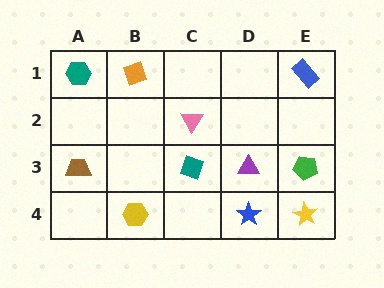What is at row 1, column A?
A teal hexagon.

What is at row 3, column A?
A brown trapezoid.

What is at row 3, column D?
A purple triangle.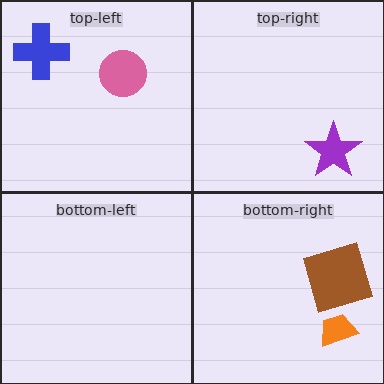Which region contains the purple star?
The top-right region.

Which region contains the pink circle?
The top-left region.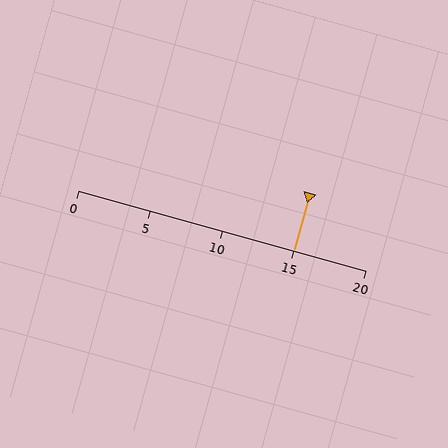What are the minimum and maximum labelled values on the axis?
The axis runs from 0 to 20.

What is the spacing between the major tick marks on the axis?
The major ticks are spaced 5 apart.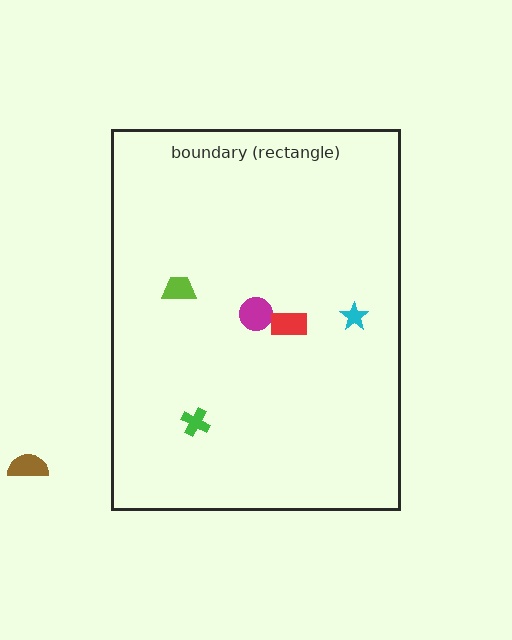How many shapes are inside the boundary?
5 inside, 1 outside.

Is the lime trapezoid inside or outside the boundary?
Inside.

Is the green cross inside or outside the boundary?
Inside.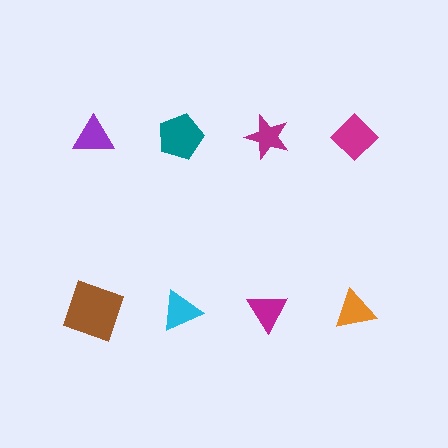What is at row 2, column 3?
A magenta triangle.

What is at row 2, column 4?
An orange triangle.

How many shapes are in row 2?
4 shapes.